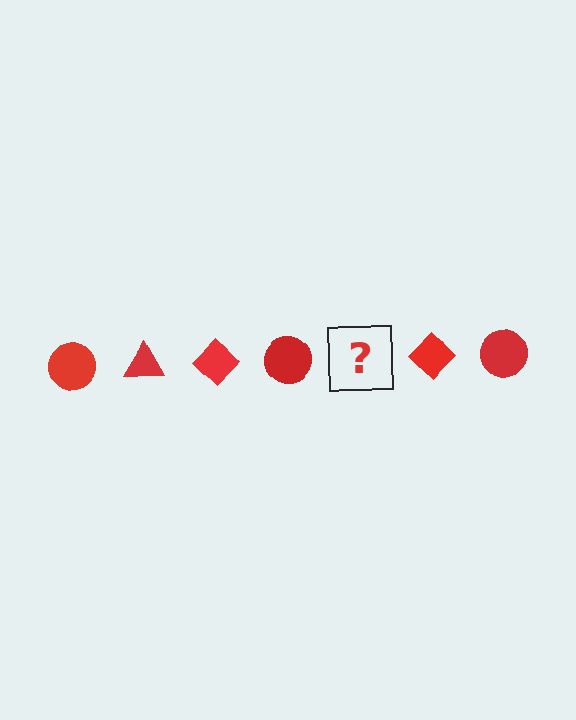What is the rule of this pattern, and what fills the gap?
The rule is that the pattern cycles through circle, triangle, diamond shapes in red. The gap should be filled with a red triangle.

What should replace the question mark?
The question mark should be replaced with a red triangle.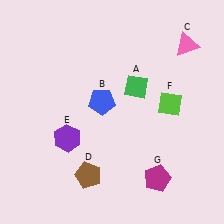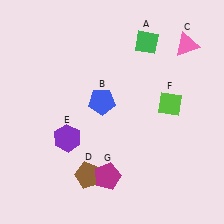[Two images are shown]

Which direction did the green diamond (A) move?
The green diamond (A) moved up.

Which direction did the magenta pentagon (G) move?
The magenta pentagon (G) moved left.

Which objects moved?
The objects that moved are: the green diamond (A), the magenta pentagon (G).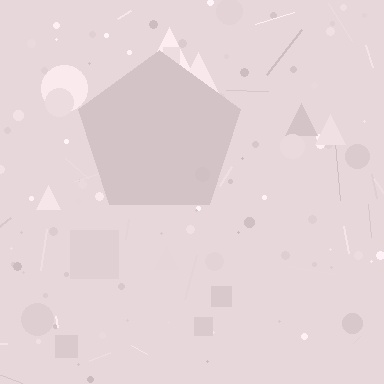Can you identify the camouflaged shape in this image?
The camouflaged shape is a pentagon.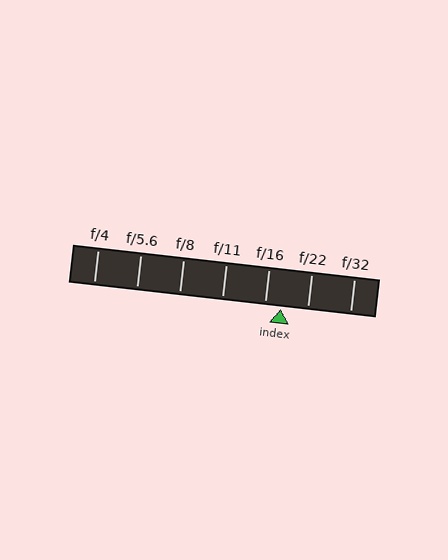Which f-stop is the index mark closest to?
The index mark is closest to f/16.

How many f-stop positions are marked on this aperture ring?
There are 7 f-stop positions marked.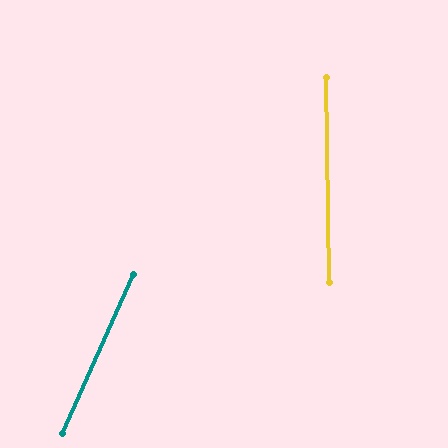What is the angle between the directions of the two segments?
Approximately 25 degrees.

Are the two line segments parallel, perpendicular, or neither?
Neither parallel nor perpendicular — they differ by about 25°.